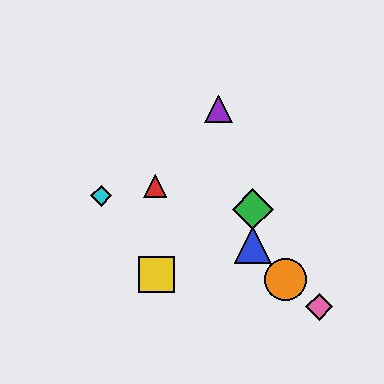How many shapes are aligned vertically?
2 shapes (the blue triangle, the green diamond) are aligned vertically.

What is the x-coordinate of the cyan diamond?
The cyan diamond is at x≈101.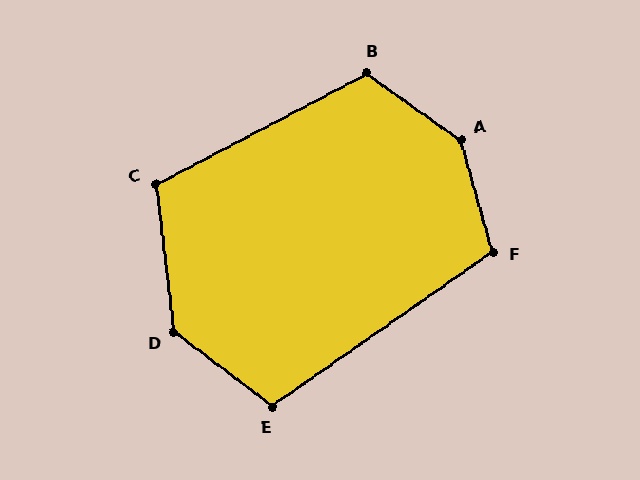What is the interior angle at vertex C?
Approximately 111 degrees (obtuse).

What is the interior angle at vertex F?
Approximately 109 degrees (obtuse).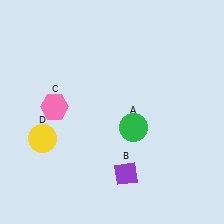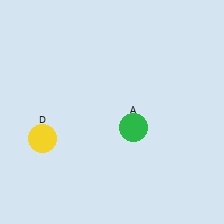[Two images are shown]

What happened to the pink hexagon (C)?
The pink hexagon (C) was removed in Image 2. It was in the top-left area of Image 1.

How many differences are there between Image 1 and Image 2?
There are 2 differences between the two images.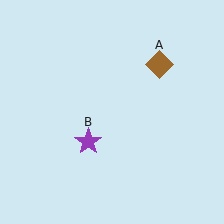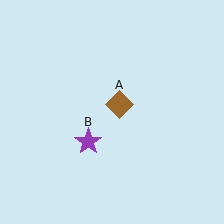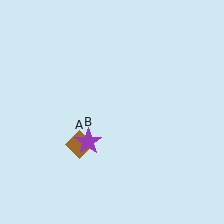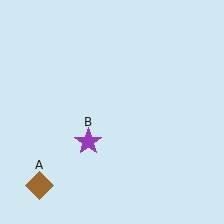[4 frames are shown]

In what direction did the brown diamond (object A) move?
The brown diamond (object A) moved down and to the left.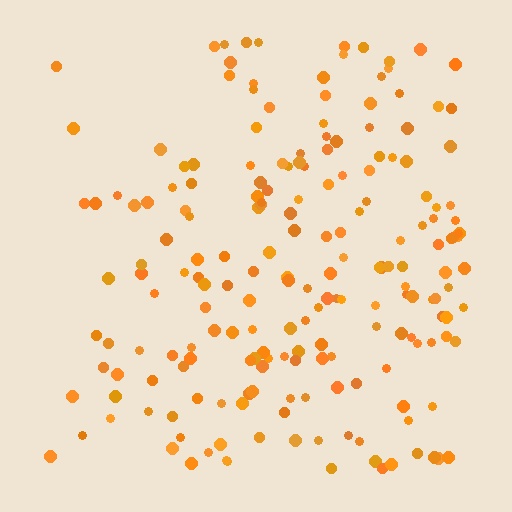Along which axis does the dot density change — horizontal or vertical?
Horizontal.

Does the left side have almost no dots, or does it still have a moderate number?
Still a moderate number, just noticeably fewer than the right.